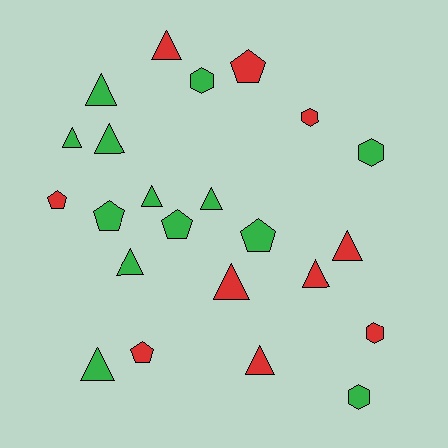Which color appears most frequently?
Green, with 13 objects.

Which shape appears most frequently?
Triangle, with 12 objects.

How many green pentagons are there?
There are 3 green pentagons.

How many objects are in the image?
There are 23 objects.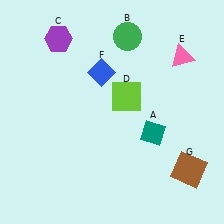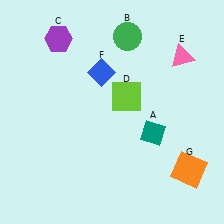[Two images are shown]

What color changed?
The square (G) changed from brown in Image 1 to orange in Image 2.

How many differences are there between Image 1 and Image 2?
There is 1 difference between the two images.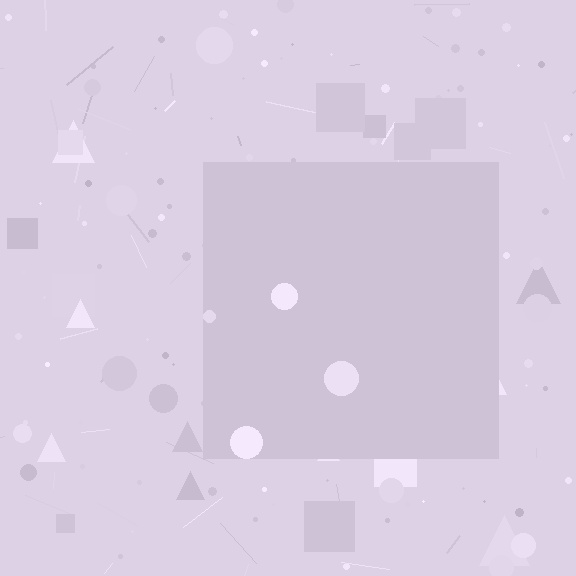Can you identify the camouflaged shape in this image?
The camouflaged shape is a square.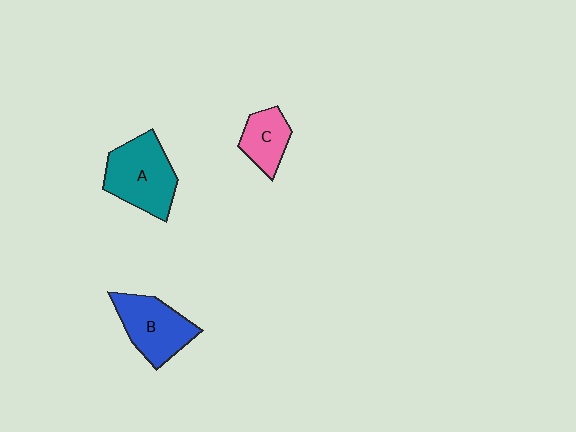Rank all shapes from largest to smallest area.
From largest to smallest: A (teal), B (blue), C (pink).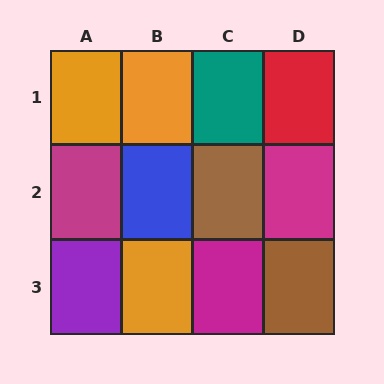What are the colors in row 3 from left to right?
Purple, orange, magenta, brown.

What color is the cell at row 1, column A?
Orange.